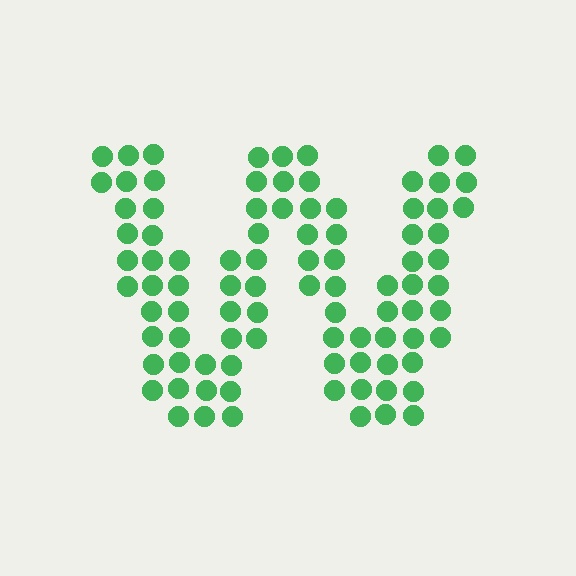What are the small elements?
The small elements are circles.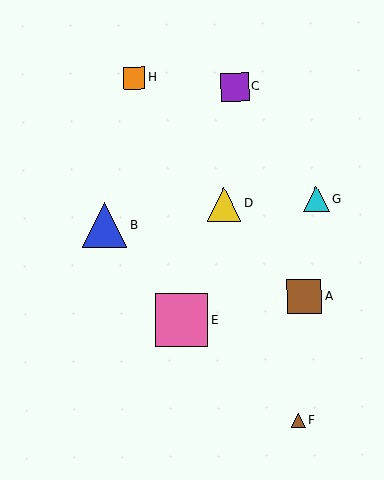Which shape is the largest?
The pink square (labeled E) is the largest.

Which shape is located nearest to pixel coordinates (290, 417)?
The brown triangle (labeled F) at (298, 420) is nearest to that location.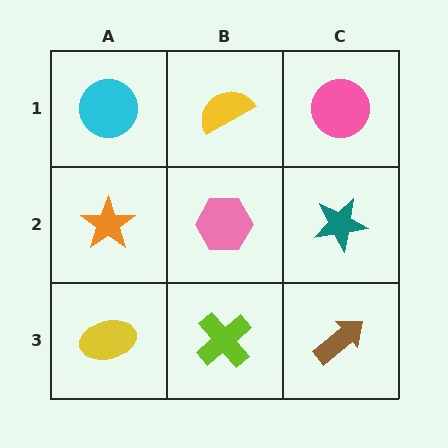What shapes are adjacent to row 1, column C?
A teal star (row 2, column C), a yellow semicircle (row 1, column B).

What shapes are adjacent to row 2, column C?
A pink circle (row 1, column C), a brown arrow (row 3, column C), a pink hexagon (row 2, column B).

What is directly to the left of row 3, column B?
A yellow ellipse.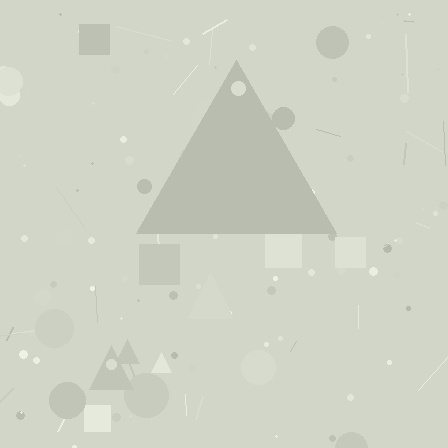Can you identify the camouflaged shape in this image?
The camouflaged shape is a triangle.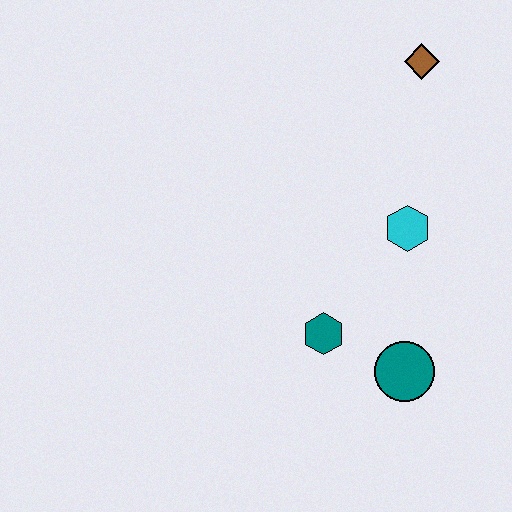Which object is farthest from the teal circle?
The brown diamond is farthest from the teal circle.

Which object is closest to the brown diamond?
The cyan hexagon is closest to the brown diamond.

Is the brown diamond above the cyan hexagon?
Yes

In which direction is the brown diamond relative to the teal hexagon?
The brown diamond is above the teal hexagon.